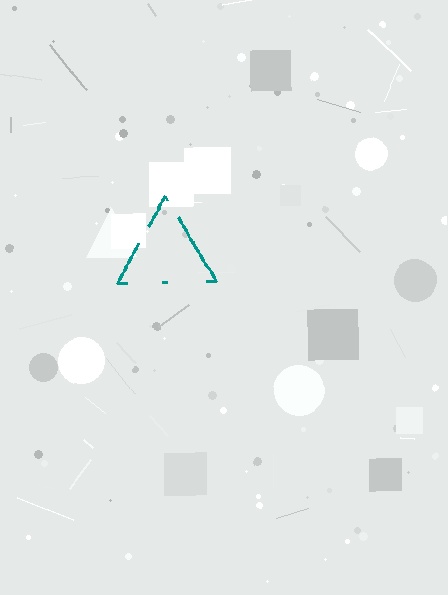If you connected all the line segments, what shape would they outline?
They would outline a triangle.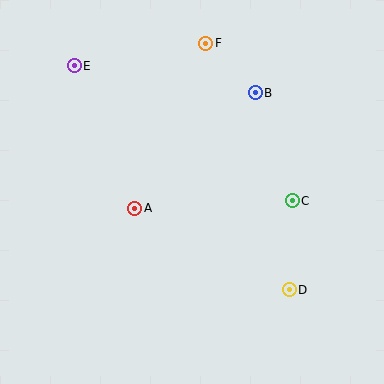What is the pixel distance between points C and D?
The distance between C and D is 89 pixels.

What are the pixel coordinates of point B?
Point B is at (255, 93).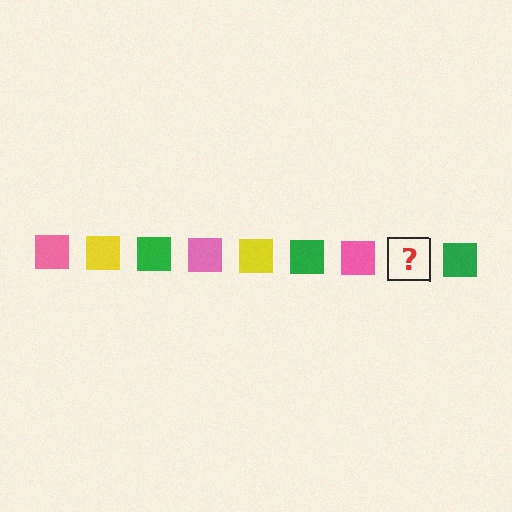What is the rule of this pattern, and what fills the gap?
The rule is that the pattern cycles through pink, yellow, green squares. The gap should be filled with a yellow square.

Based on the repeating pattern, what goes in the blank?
The blank should be a yellow square.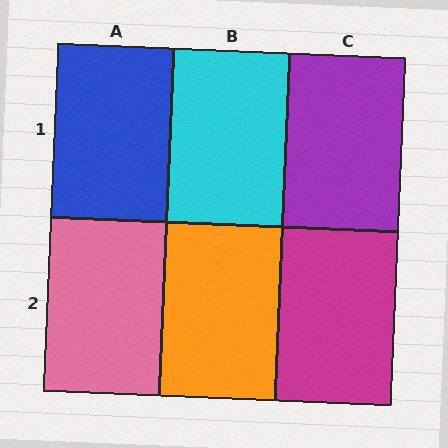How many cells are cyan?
1 cell is cyan.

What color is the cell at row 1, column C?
Purple.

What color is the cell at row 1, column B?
Cyan.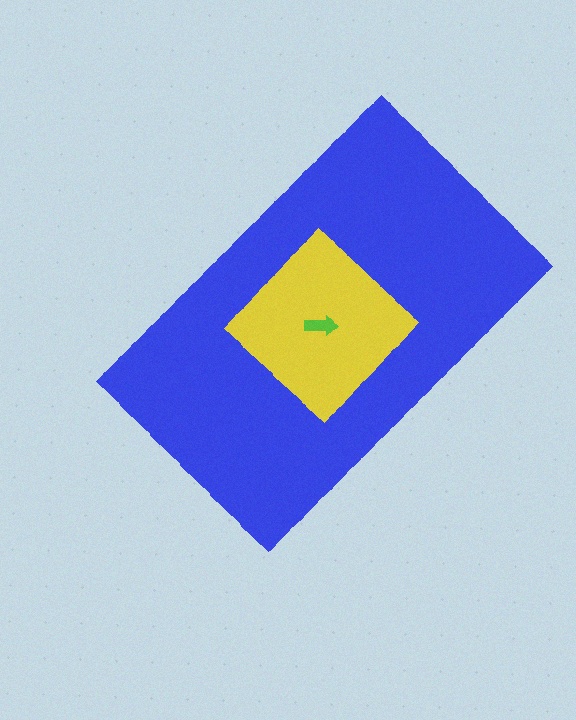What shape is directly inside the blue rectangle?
The yellow diamond.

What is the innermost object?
The lime arrow.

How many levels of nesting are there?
3.